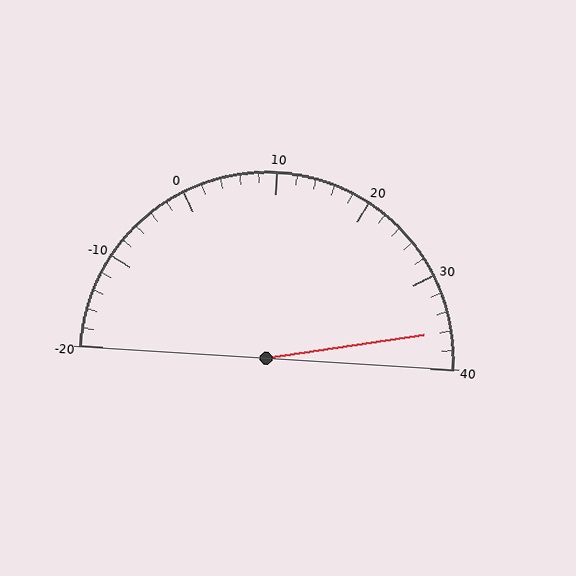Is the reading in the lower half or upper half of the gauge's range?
The reading is in the upper half of the range (-20 to 40).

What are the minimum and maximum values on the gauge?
The gauge ranges from -20 to 40.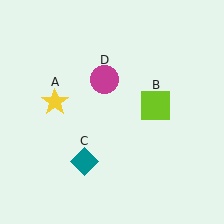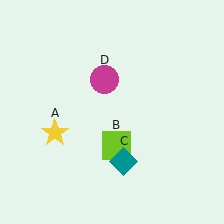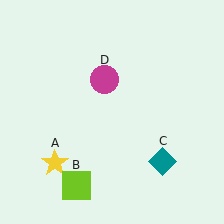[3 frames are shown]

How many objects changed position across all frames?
3 objects changed position: yellow star (object A), lime square (object B), teal diamond (object C).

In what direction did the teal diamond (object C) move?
The teal diamond (object C) moved right.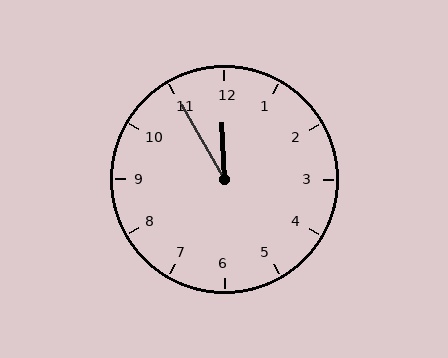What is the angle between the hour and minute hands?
Approximately 28 degrees.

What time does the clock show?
11:55.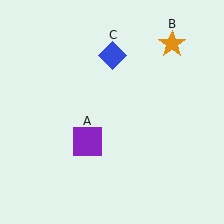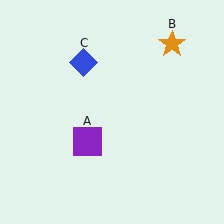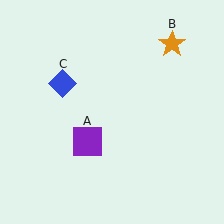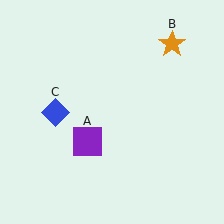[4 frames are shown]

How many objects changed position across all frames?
1 object changed position: blue diamond (object C).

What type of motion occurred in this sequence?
The blue diamond (object C) rotated counterclockwise around the center of the scene.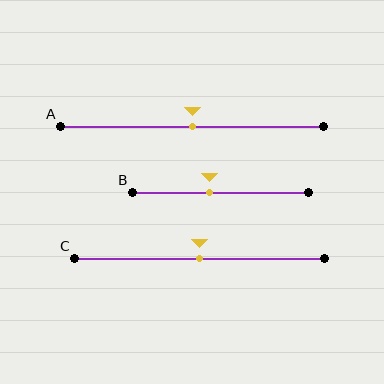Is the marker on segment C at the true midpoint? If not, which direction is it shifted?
Yes, the marker on segment C is at the true midpoint.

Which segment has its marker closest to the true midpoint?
Segment A has its marker closest to the true midpoint.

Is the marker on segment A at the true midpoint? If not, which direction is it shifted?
Yes, the marker on segment A is at the true midpoint.